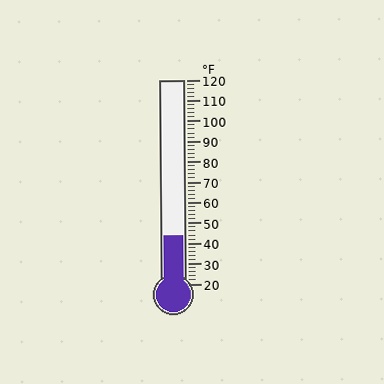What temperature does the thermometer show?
The thermometer shows approximately 44°F.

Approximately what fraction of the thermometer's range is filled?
The thermometer is filled to approximately 25% of its range.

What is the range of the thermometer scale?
The thermometer scale ranges from 20°F to 120°F.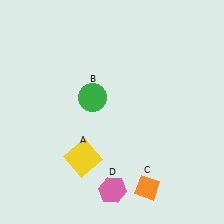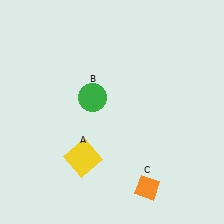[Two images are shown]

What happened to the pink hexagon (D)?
The pink hexagon (D) was removed in Image 2. It was in the bottom-right area of Image 1.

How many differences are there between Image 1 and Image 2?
There is 1 difference between the two images.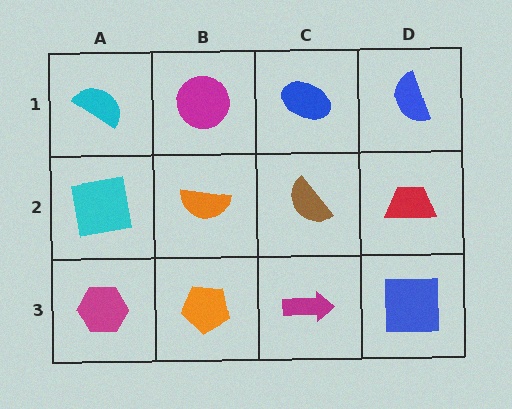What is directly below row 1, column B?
An orange semicircle.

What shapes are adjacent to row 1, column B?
An orange semicircle (row 2, column B), a cyan semicircle (row 1, column A), a blue ellipse (row 1, column C).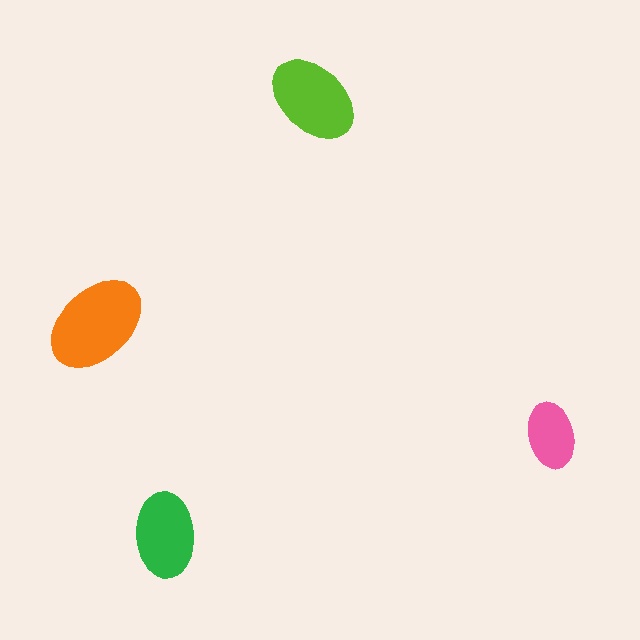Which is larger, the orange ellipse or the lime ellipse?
The orange one.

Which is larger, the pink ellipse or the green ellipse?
The green one.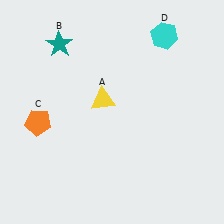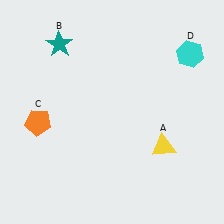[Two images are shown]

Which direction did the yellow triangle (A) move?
The yellow triangle (A) moved right.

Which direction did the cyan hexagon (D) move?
The cyan hexagon (D) moved right.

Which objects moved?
The objects that moved are: the yellow triangle (A), the cyan hexagon (D).